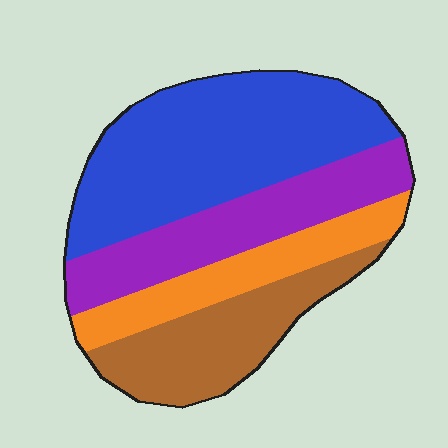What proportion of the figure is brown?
Brown covers 21% of the figure.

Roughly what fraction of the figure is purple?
Purple takes up about one quarter (1/4) of the figure.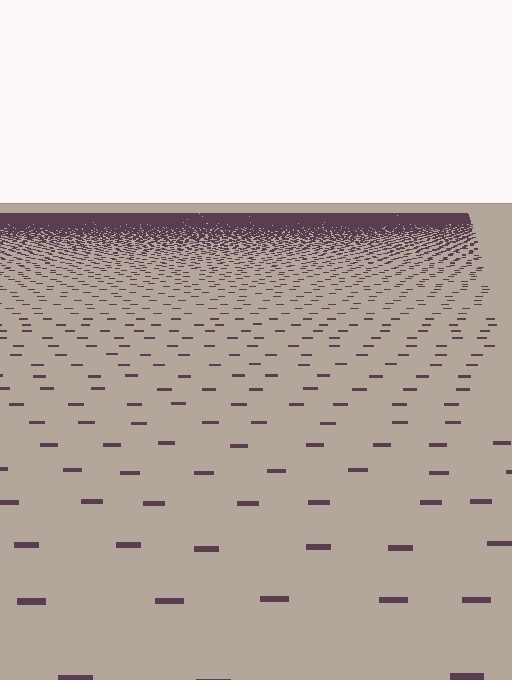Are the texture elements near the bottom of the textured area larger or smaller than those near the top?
Larger. Near the bottom, elements are closer to the viewer and appear at a bigger on-screen size.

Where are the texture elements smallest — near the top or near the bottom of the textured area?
Near the top.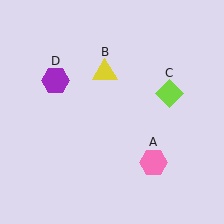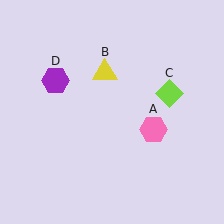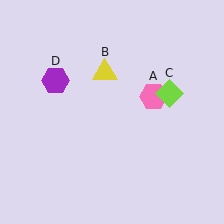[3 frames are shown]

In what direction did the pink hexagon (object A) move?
The pink hexagon (object A) moved up.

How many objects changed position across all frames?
1 object changed position: pink hexagon (object A).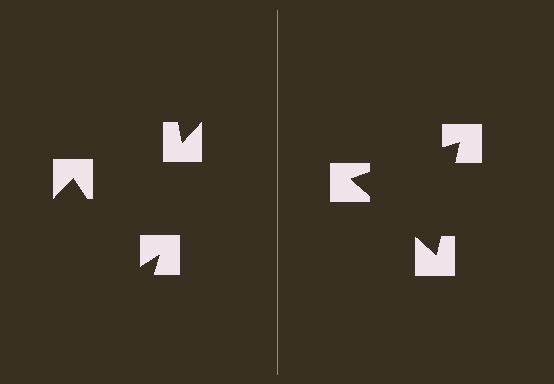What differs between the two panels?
The notched squares are positioned identically on both sides; only the wedge orientations differ. On the right they align to a triangle; on the left they are misaligned.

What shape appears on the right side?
An illusory triangle.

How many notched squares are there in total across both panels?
6 — 3 on each side.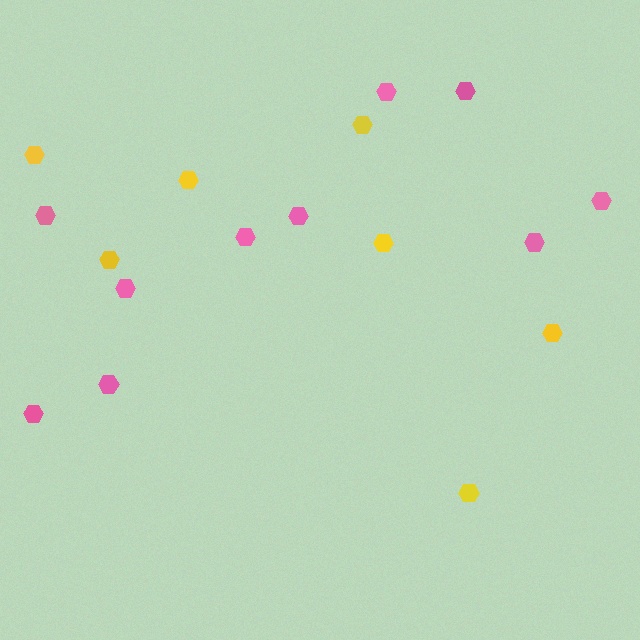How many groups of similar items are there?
There are 2 groups: one group of pink hexagons (10) and one group of yellow hexagons (7).